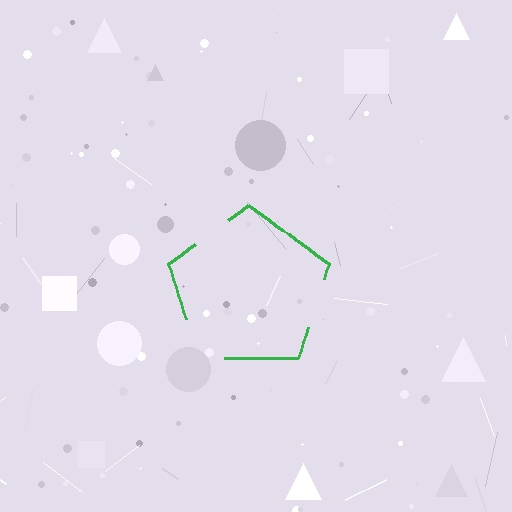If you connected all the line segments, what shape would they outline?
They would outline a pentagon.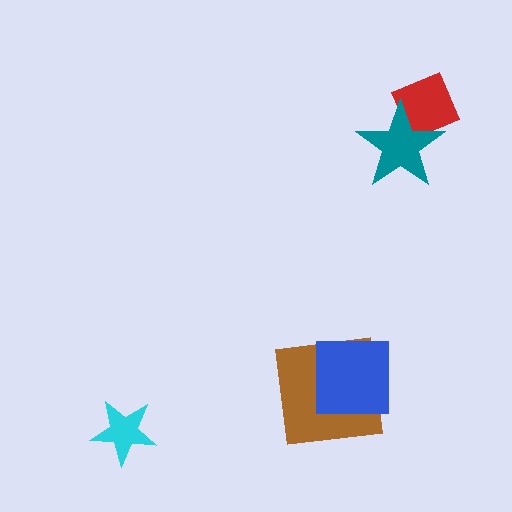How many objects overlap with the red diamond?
1 object overlaps with the red diamond.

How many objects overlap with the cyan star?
0 objects overlap with the cyan star.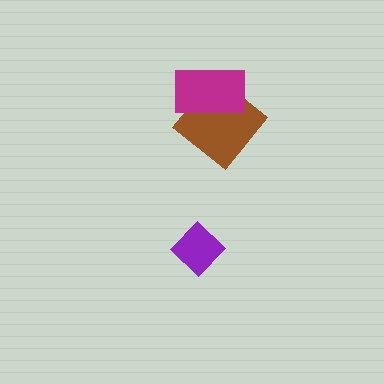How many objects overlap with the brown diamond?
1 object overlaps with the brown diamond.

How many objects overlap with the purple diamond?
0 objects overlap with the purple diamond.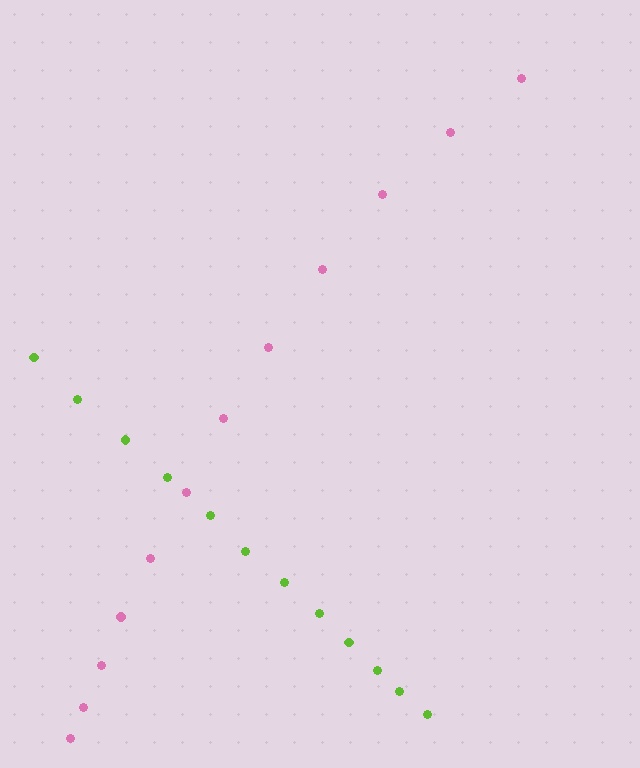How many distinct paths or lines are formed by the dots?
There are 2 distinct paths.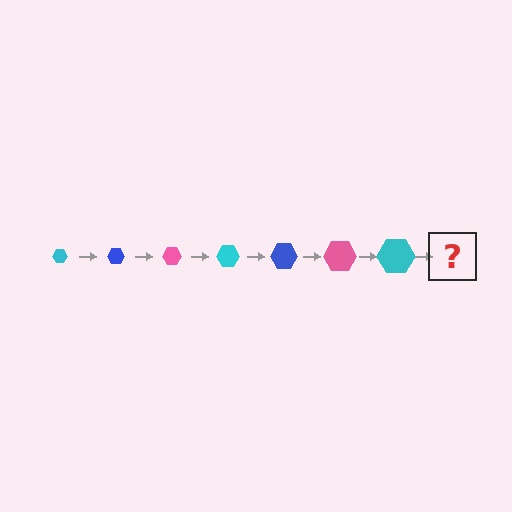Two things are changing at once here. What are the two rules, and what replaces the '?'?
The two rules are that the hexagon grows larger each step and the color cycles through cyan, blue, and pink. The '?' should be a blue hexagon, larger than the previous one.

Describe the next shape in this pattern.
It should be a blue hexagon, larger than the previous one.